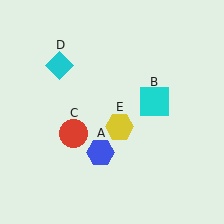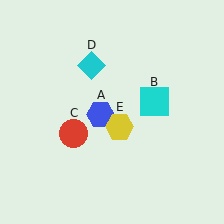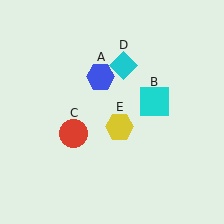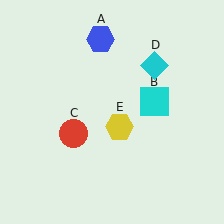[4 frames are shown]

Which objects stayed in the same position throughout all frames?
Cyan square (object B) and red circle (object C) and yellow hexagon (object E) remained stationary.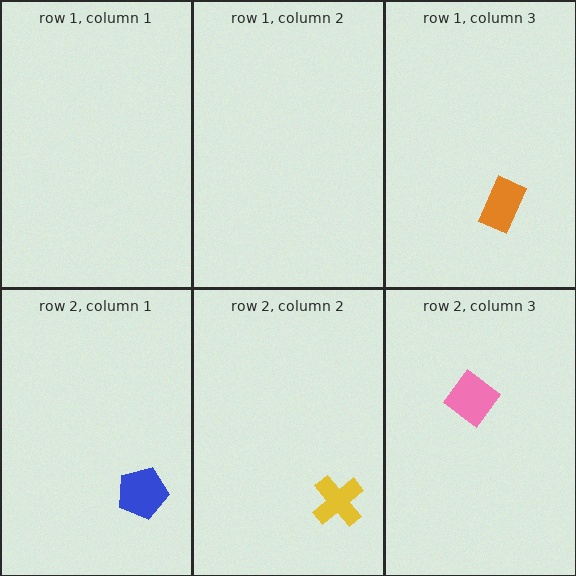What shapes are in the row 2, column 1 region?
The blue pentagon.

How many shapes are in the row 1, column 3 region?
1.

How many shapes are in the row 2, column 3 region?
1.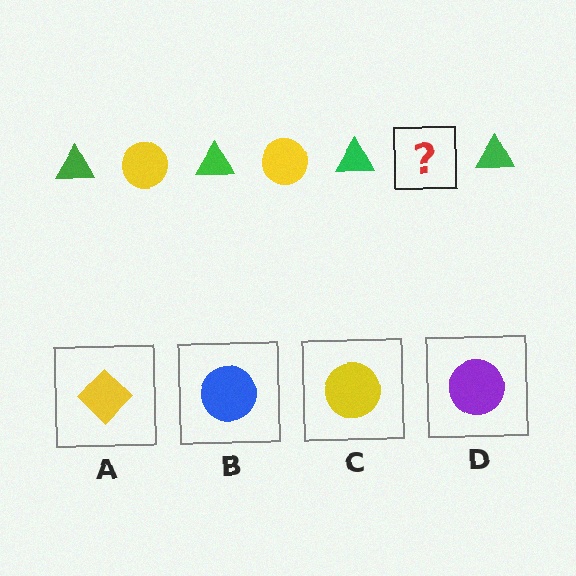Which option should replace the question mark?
Option C.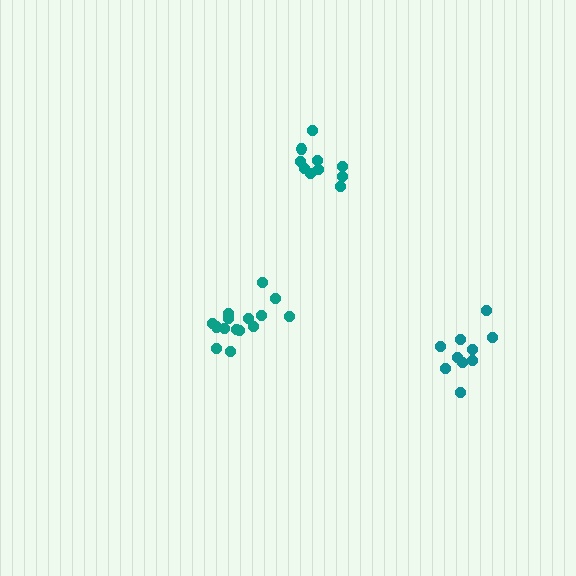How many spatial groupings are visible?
There are 3 spatial groupings.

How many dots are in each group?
Group 1: 10 dots, Group 2: 15 dots, Group 3: 10 dots (35 total).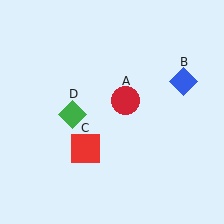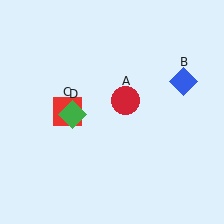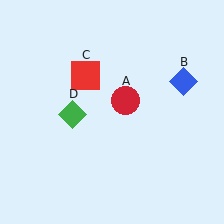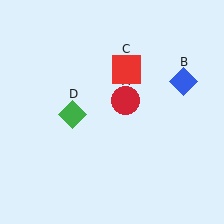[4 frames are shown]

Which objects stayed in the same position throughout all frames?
Red circle (object A) and blue diamond (object B) and green diamond (object D) remained stationary.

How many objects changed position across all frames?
1 object changed position: red square (object C).